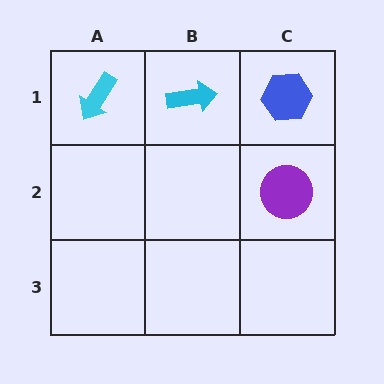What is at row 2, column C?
A purple circle.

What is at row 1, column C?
A blue hexagon.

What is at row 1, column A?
A cyan arrow.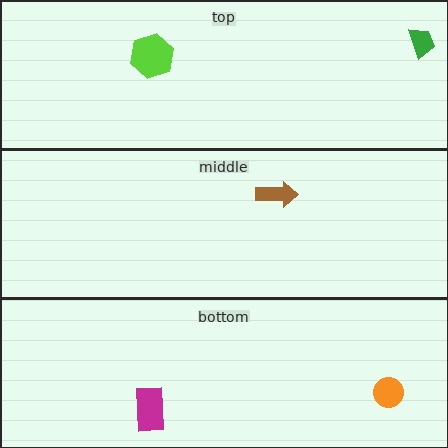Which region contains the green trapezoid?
The top region.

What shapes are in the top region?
The lime hexagon, the green trapezoid.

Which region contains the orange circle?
The bottom region.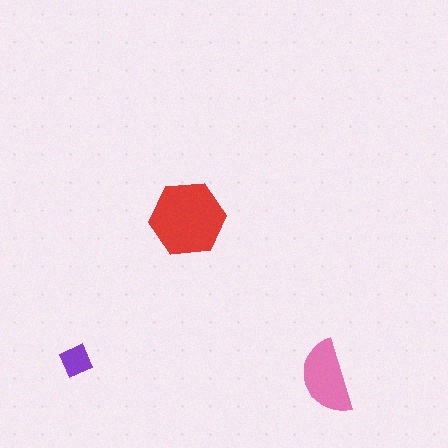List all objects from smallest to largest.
The purple diamond, the pink semicircle, the red hexagon.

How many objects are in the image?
There are 3 objects in the image.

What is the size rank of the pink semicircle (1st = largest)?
2nd.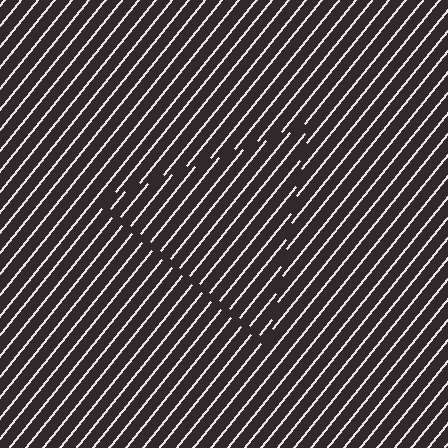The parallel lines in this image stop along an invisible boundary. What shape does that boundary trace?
An illusory triangle. The interior of the shape contains the same grating, shifted by half a period — the contour is defined by the phase discontinuity where line-ends from the inner and outer gratings abut.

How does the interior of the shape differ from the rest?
The interior of the shape contains the same grating, shifted by half a period — the contour is defined by the phase discontinuity where line-ends from the inner and outer gratings abut.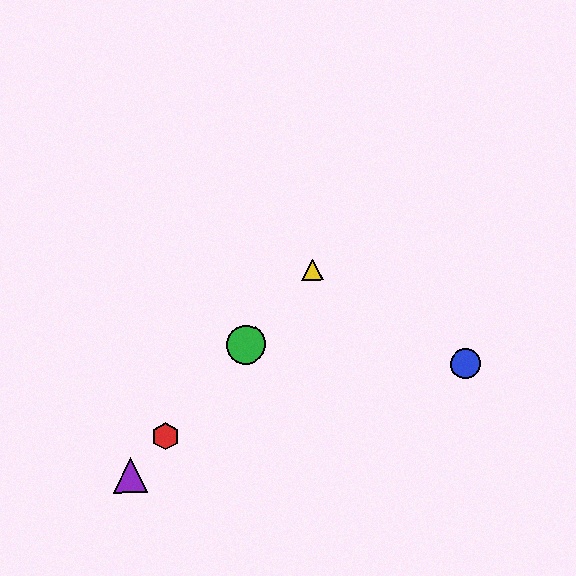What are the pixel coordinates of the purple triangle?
The purple triangle is at (130, 475).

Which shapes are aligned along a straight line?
The red hexagon, the green circle, the yellow triangle, the purple triangle are aligned along a straight line.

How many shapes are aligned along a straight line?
4 shapes (the red hexagon, the green circle, the yellow triangle, the purple triangle) are aligned along a straight line.